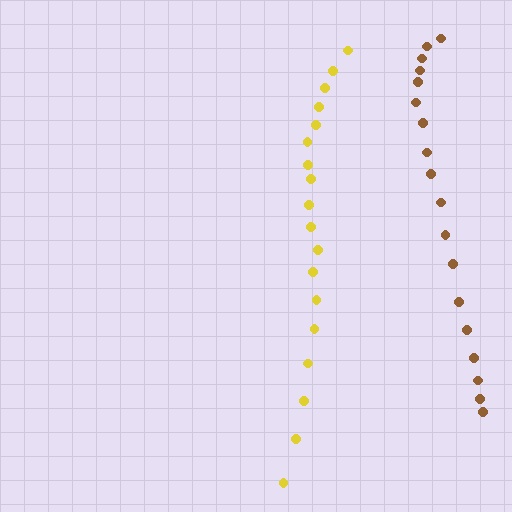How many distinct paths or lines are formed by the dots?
There are 2 distinct paths.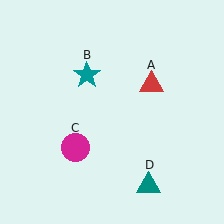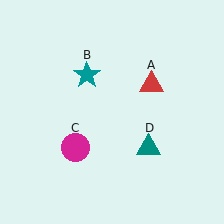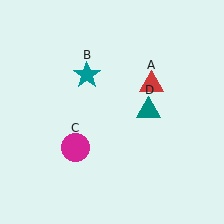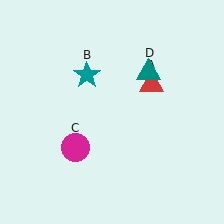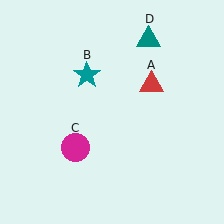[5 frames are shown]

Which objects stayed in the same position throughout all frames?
Red triangle (object A) and teal star (object B) and magenta circle (object C) remained stationary.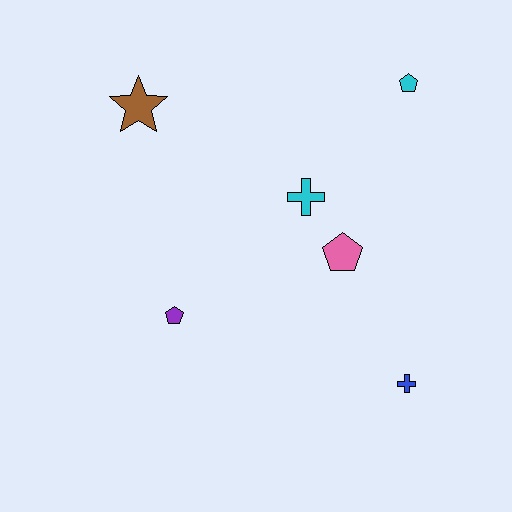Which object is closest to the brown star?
The cyan cross is closest to the brown star.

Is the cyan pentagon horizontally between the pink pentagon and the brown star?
No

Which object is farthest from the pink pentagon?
The brown star is farthest from the pink pentagon.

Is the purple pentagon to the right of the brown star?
Yes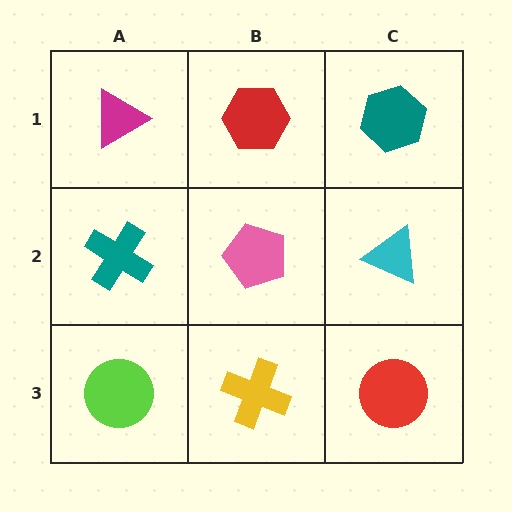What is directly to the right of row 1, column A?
A red hexagon.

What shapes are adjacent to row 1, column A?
A teal cross (row 2, column A), a red hexagon (row 1, column B).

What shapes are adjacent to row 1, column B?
A pink pentagon (row 2, column B), a magenta triangle (row 1, column A), a teal hexagon (row 1, column C).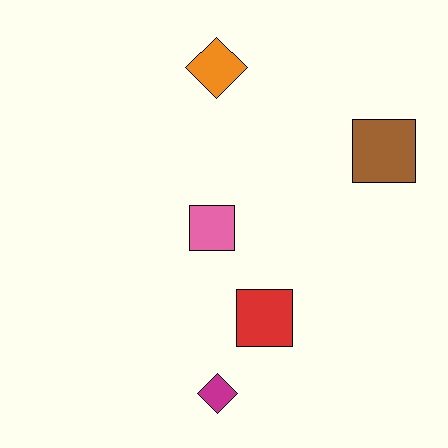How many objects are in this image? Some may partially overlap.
There are 5 objects.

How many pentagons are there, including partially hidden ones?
There are no pentagons.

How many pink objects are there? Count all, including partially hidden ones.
There is 1 pink object.